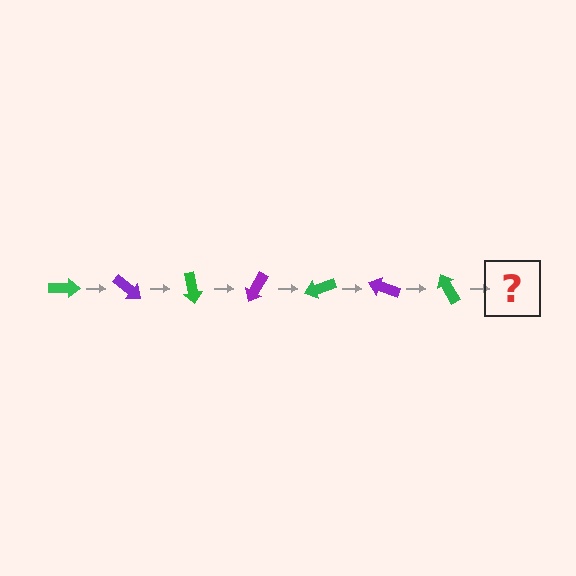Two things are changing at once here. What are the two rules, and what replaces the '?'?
The two rules are that it rotates 40 degrees each step and the color cycles through green and purple. The '?' should be a purple arrow, rotated 280 degrees from the start.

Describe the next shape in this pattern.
It should be a purple arrow, rotated 280 degrees from the start.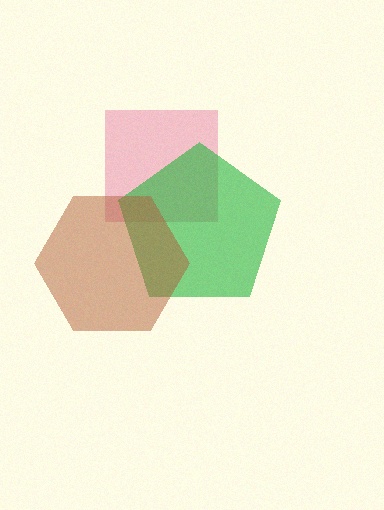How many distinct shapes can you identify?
There are 3 distinct shapes: a pink square, a green pentagon, a brown hexagon.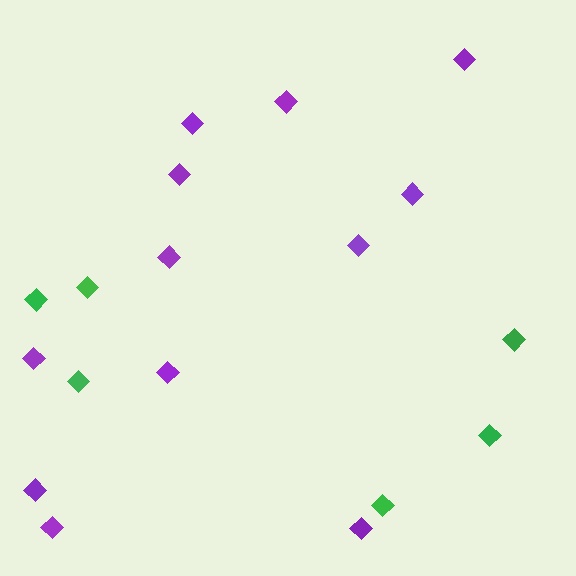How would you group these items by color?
There are 2 groups: one group of purple diamonds (12) and one group of green diamonds (6).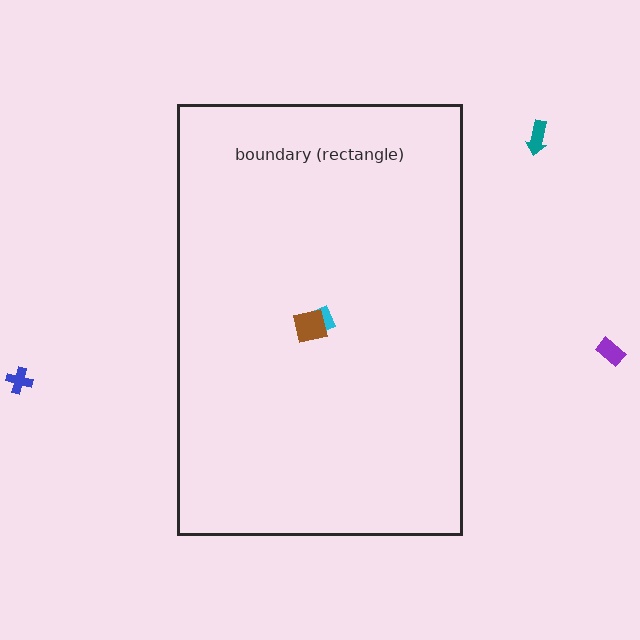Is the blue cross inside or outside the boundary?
Outside.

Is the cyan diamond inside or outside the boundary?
Inside.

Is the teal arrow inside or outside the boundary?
Outside.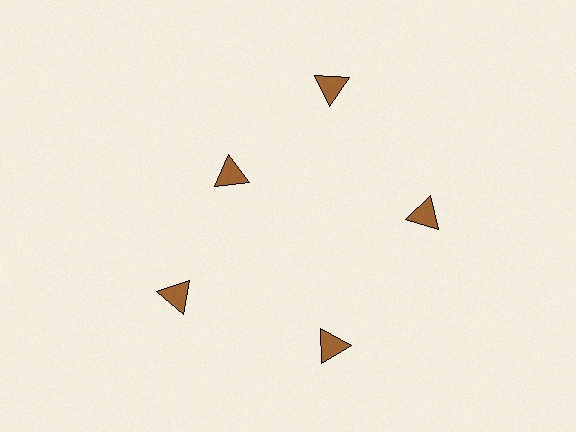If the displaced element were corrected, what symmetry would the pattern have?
It would have 5-fold rotational symmetry — the pattern would map onto itself every 72 degrees.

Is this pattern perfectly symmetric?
No. The 5 brown triangles are arranged in a ring, but one element near the 10 o'clock position is pulled inward toward the center, breaking the 5-fold rotational symmetry.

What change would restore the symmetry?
The symmetry would be restored by moving it outward, back onto the ring so that all 5 triangles sit at equal angles and equal distance from the center.